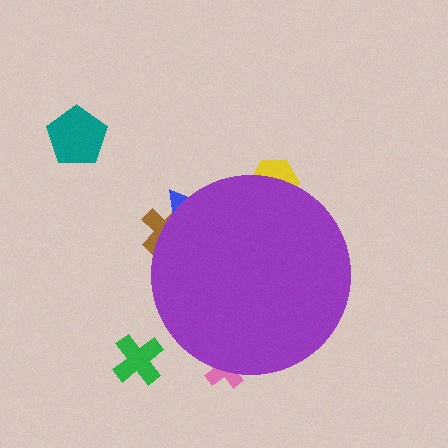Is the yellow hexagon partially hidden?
Yes, the yellow hexagon is partially hidden behind the purple circle.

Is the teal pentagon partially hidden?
No, the teal pentagon is fully visible.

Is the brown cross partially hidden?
Yes, the brown cross is partially hidden behind the purple circle.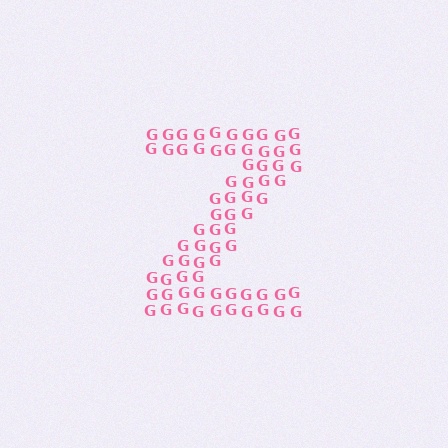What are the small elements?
The small elements are letter G's.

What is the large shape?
The large shape is the letter Z.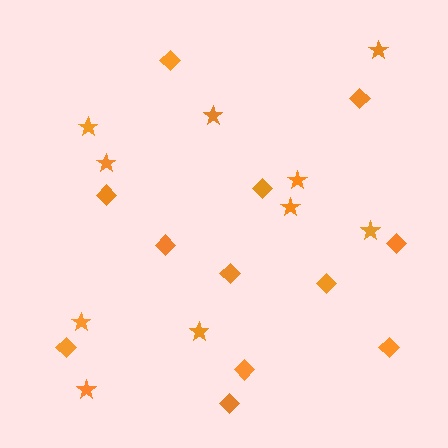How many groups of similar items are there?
There are 2 groups: one group of diamonds (12) and one group of stars (10).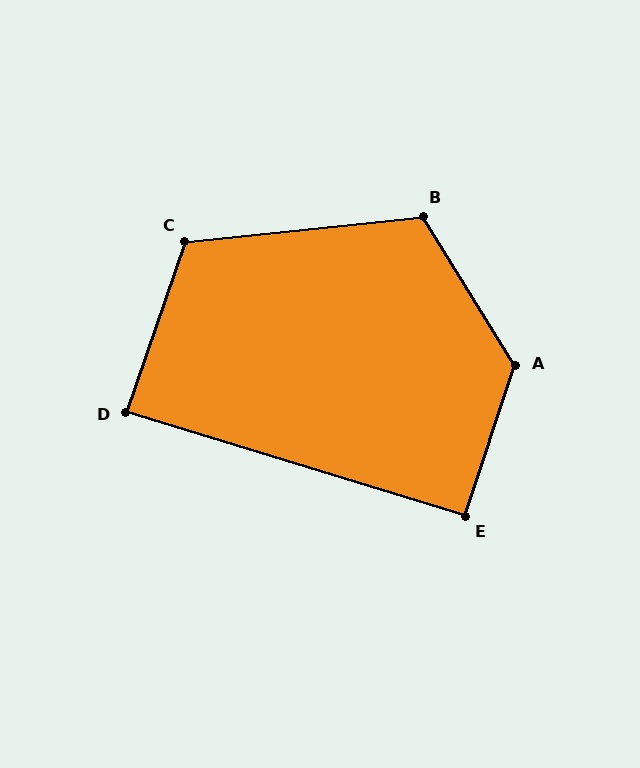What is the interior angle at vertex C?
Approximately 115 degrees (obtuse).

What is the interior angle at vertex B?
Approximately 116 degrees (obtuse).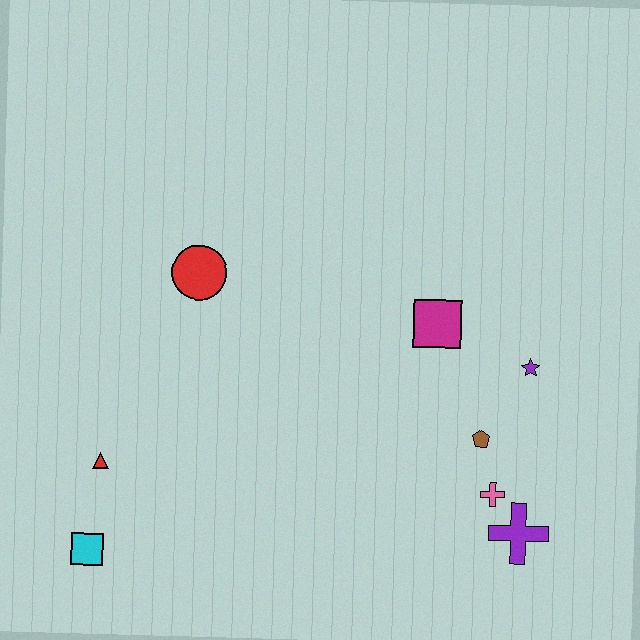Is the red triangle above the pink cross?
Yes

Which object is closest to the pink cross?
The purple cross is closest to the pink cross.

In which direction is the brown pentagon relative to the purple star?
The brown pentagon is below the purple star.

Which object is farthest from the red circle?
The purple cross is farthest from the red circle.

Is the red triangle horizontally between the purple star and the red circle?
No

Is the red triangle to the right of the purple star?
No